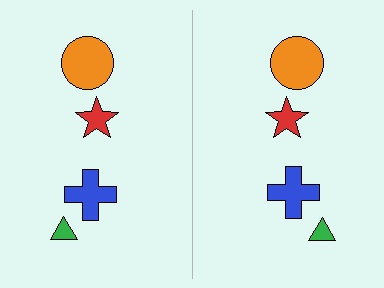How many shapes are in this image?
There are 8 shapes in this image.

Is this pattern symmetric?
Yes, this pattern has bilateral (reflection) symmetry.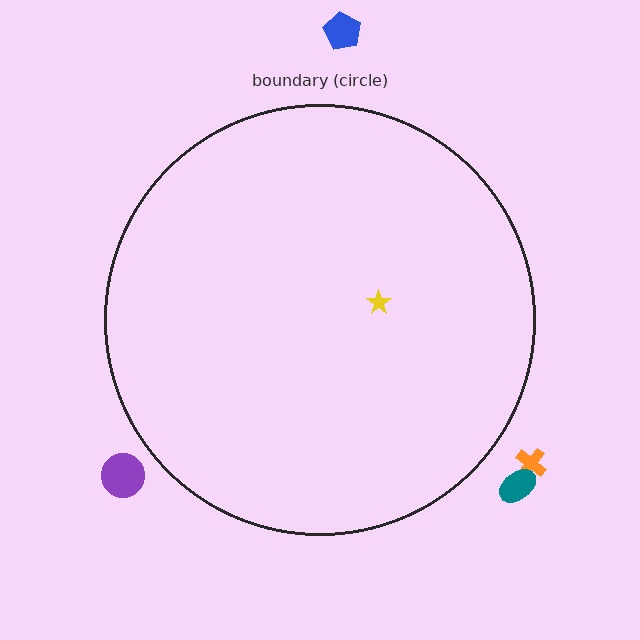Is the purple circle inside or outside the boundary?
Outside.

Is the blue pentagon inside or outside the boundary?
Outside.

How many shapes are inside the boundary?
1 inside, 4 outside.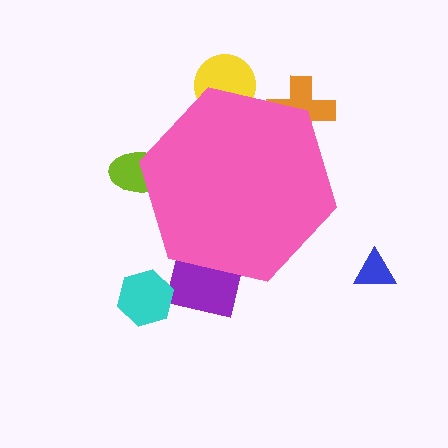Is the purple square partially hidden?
Yes, the purple square is partially hidden behind the pink hexagon.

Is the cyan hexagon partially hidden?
No, the cyan hexagon is fully visible.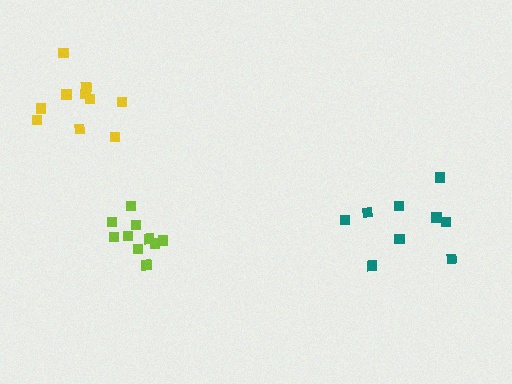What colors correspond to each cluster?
The clusters are colored: lime, yellow, teal.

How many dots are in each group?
Group 1: 10 dots, Group 2: 10 dots, Group 3: 9 dots (29 total).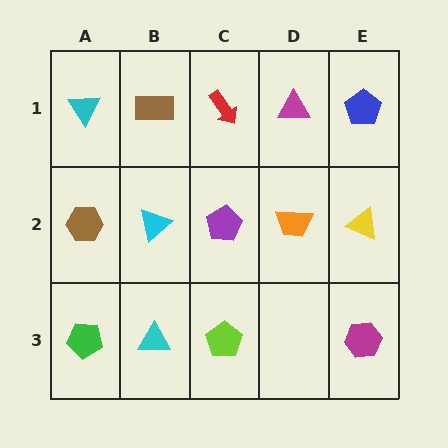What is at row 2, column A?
A brown hexagon.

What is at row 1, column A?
A cyan triangle.